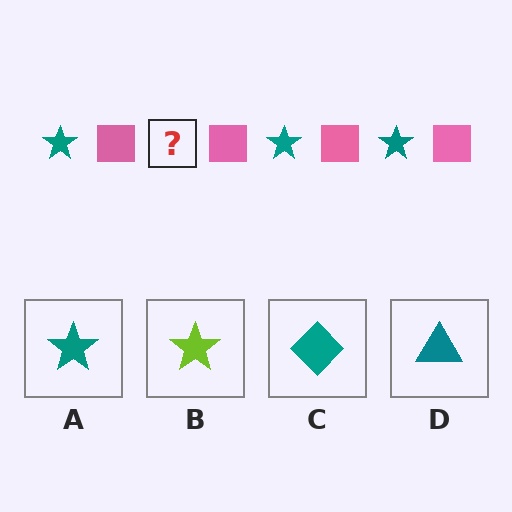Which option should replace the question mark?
Option A.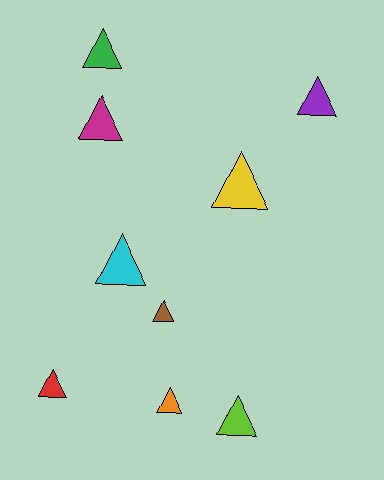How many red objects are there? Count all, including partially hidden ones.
There is 1 red object.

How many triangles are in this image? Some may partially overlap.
There are 9 triangles.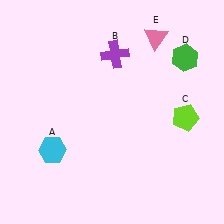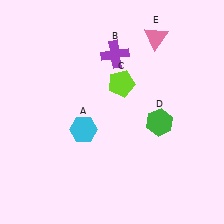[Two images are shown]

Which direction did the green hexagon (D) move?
The green hexagon (D) moved down.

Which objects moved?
The objects that moved are: the cyan hexagon (A), the lime pentagon (C), the green hexagon (D).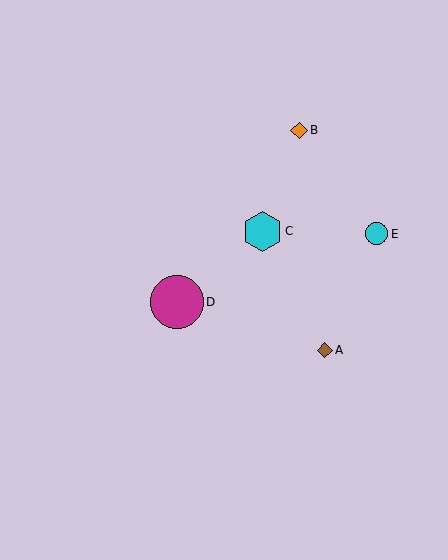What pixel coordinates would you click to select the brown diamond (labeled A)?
Click at (325, 350) to select the brown diamond A.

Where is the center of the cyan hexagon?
The center of the cyan hexagon is at (262, 231).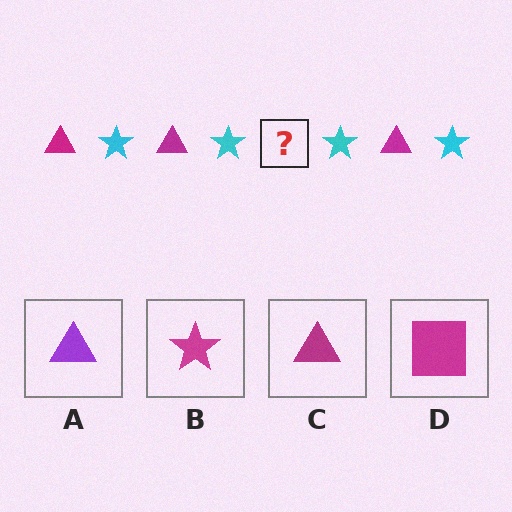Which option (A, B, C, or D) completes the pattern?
C.